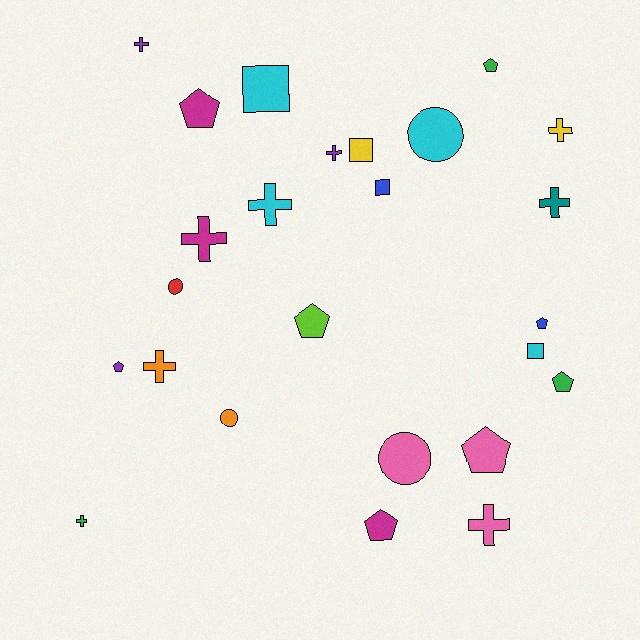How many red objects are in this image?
There is 1 red object.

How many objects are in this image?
There are 25 objects.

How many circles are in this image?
There are 4 circles.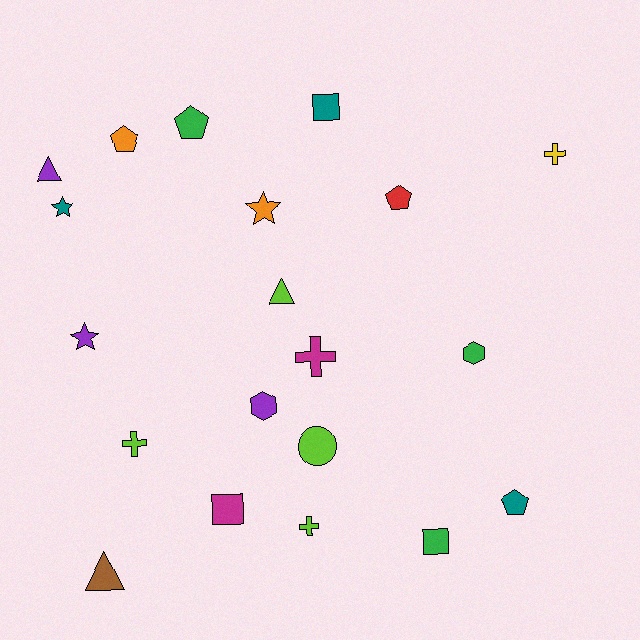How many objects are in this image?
There are 20 objects.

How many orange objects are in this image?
There are 2 orange objects.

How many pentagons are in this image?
There are 4 pentagons.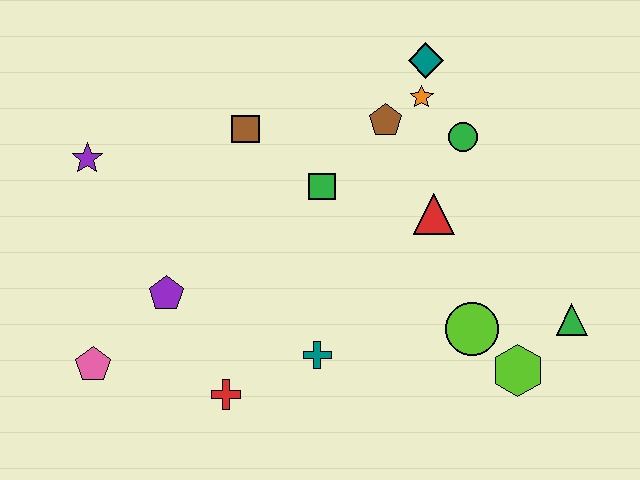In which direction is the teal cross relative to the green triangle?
The teal cross is to the left of the green triangle.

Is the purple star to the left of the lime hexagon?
Yes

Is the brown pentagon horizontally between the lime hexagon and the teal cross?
Yes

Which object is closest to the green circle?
The orange star is closest to the green circle.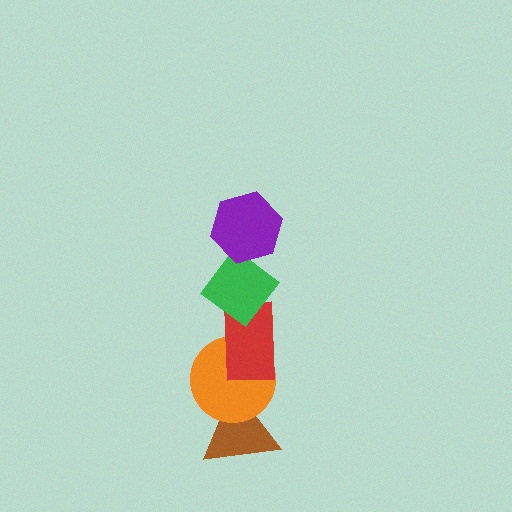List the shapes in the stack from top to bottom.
From top to bottom: the purple hexagon, the green diamond, the red rectangle, the orange circle, the brown triangle.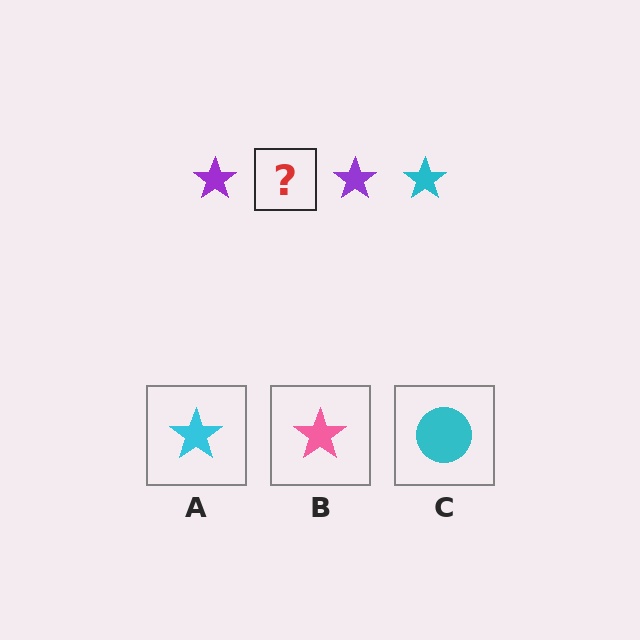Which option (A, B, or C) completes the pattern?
A.